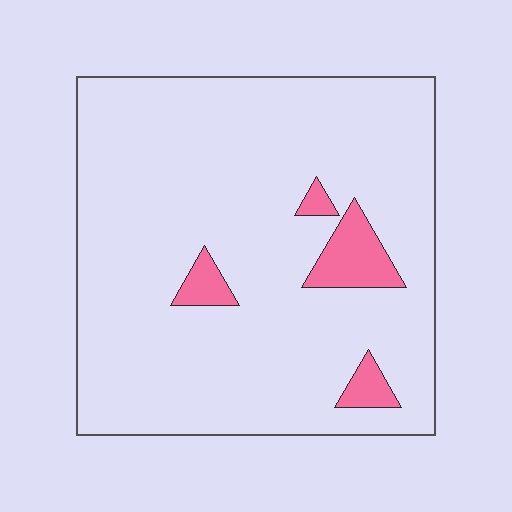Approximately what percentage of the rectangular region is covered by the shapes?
Approximately 10%.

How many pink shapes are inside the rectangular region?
4.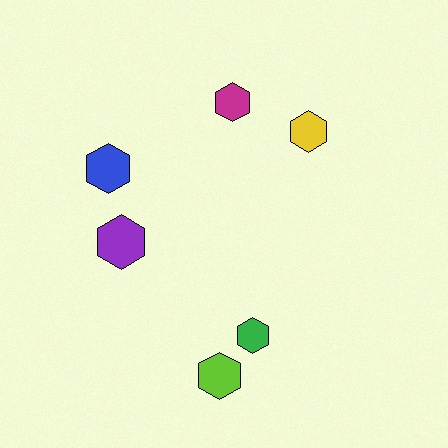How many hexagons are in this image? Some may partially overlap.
There are 6 hexagons.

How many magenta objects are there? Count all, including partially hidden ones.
There is 1 magenta object.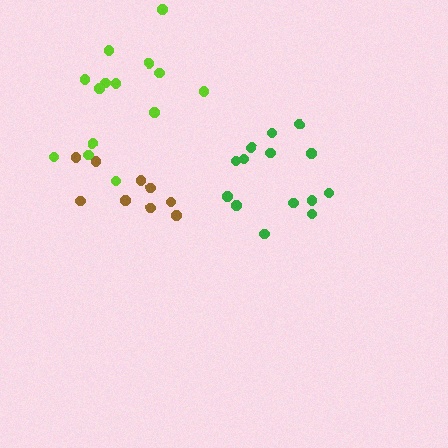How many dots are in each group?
Group 1: 14 dots, Group 2: 14 dots, Group 3: 9 dots (37 total).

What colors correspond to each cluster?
The clusters are colored: lime, green, brown.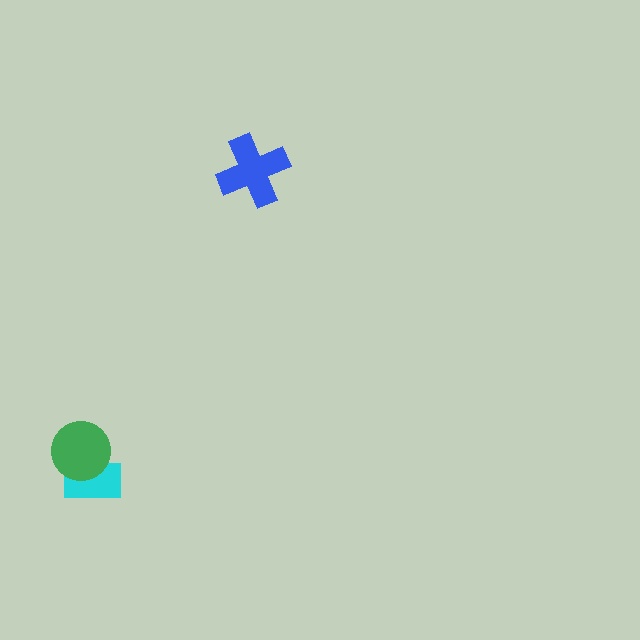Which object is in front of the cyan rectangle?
The green circle is in front of the cyan rectangle.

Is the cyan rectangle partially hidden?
Yes, it is partially covered by another shape.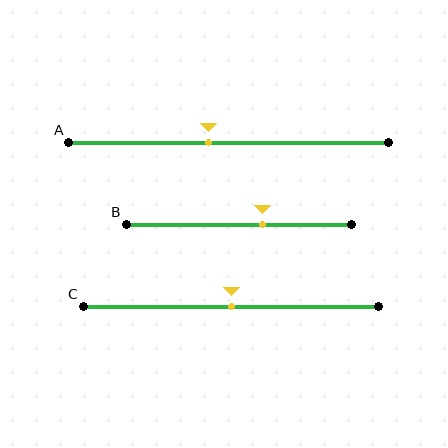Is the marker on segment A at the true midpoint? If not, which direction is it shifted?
No, the marker on segment A is shifted to the left by about 6% of the segment length.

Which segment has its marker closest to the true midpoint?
Segment C has its marker closest to the true midpoint.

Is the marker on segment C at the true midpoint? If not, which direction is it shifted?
Yes, the marker on segment C is at the true midpoint.